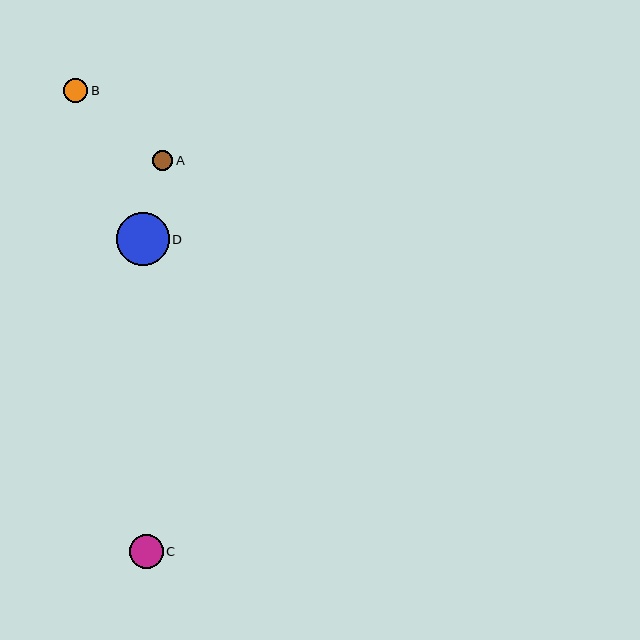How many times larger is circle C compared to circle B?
Circle C is approximately 1.4 times the size of circle B.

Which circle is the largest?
Circle D is the largest with a size of approximately 53 pixels.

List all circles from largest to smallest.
From largest to smallest: D, C, B, A.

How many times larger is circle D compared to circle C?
Circle D is approximately 1.6 times the size of circle C.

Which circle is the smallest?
Circle A is the smallest with a size of approximately 20 pixels.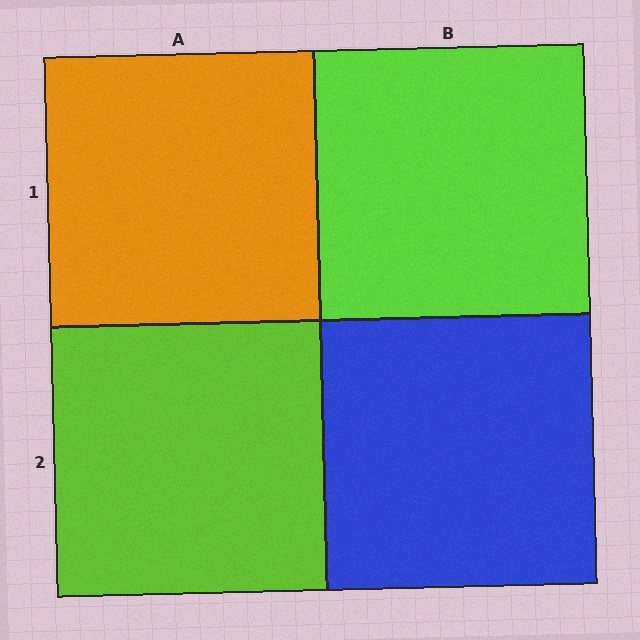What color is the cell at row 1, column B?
Lime.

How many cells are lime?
2 cells are lime.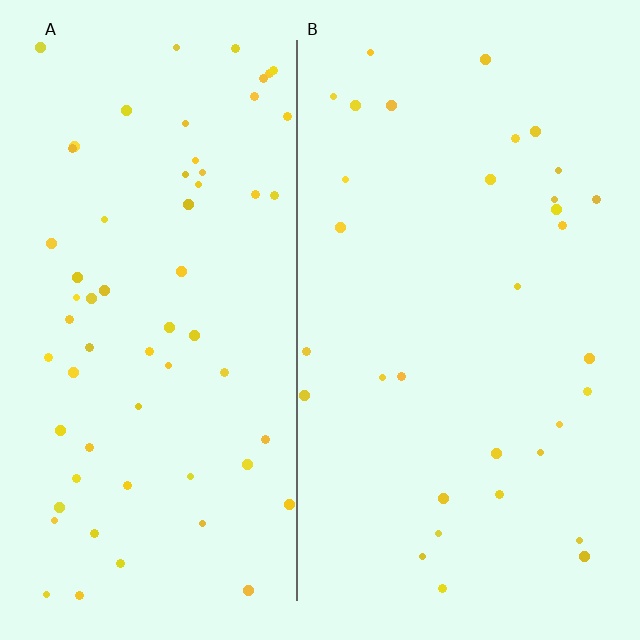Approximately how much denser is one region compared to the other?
Approximately 2.0× — region A over region B.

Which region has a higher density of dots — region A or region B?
A (the left).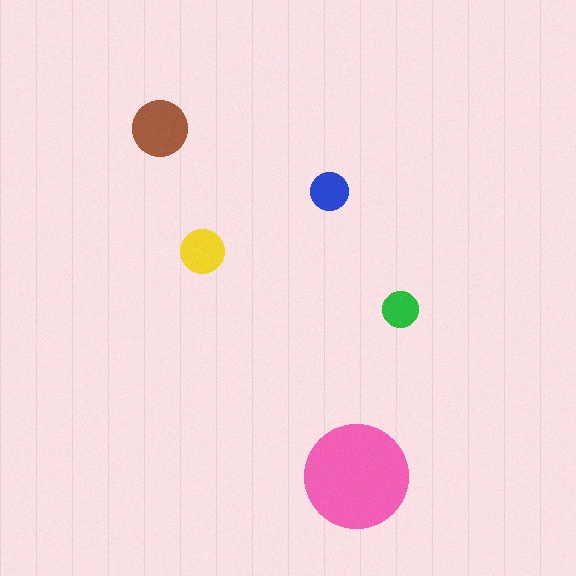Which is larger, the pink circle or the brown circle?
The pink one.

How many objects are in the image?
There are 5 objects in the image.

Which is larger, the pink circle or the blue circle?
The pink one.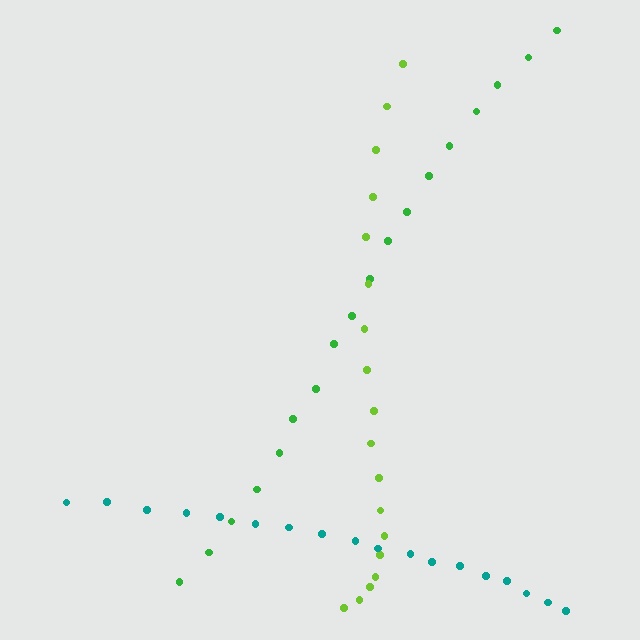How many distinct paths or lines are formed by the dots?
There are 3 distinct paths.